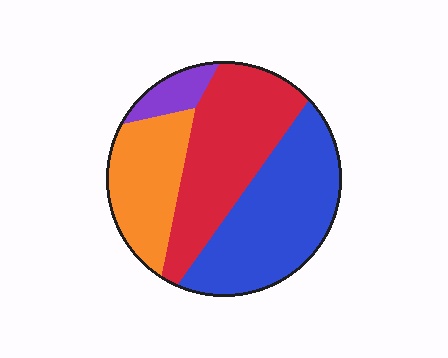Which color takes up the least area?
Purple, at roughly 5%.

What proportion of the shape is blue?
Blue takes up about three eighths (3/8) of the shape.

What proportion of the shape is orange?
Orange takes up less than a quarter of the shape.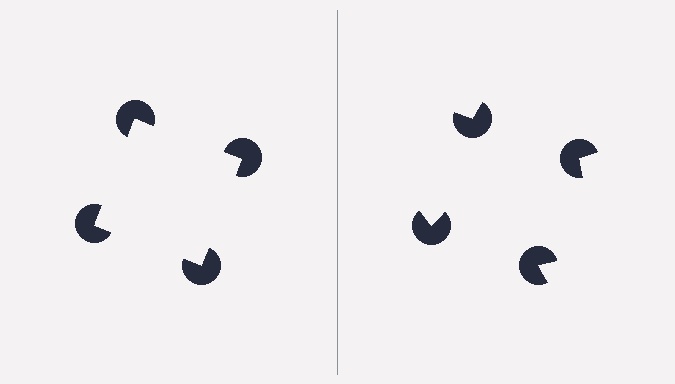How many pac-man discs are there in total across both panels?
8 — 4 on each side.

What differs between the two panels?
The pac-man discs are positioned identically on both sides; only the wedge orientations differ. On the left they align to a square; on the right they are misaligned.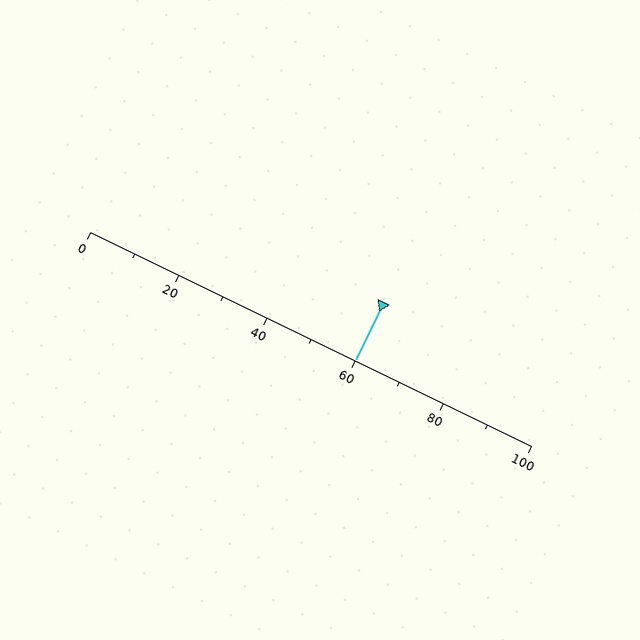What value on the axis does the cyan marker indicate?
The marker indicates approximately 60.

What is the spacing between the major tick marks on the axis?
The major ticks are spaced 20 apart.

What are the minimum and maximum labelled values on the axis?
The axis runs from 0 to 100.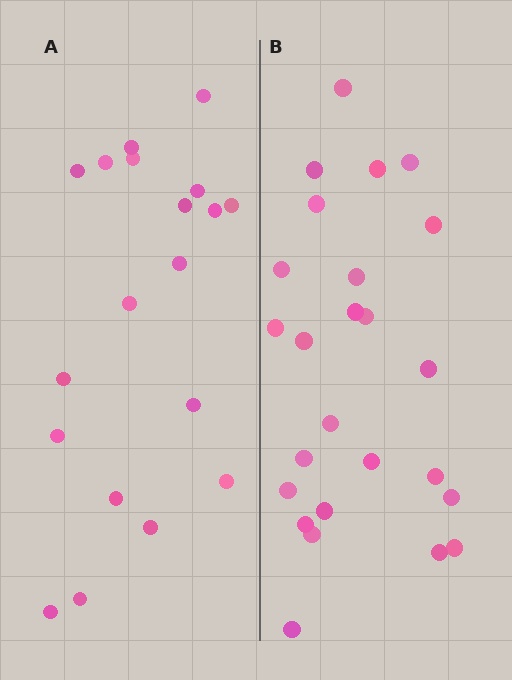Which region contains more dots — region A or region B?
Region B (the right region) has more dots.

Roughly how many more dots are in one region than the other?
Region B has about 6 more dots than region A.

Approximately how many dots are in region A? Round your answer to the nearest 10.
About 20 dots. (The exact count is 19, which rounds to 20.)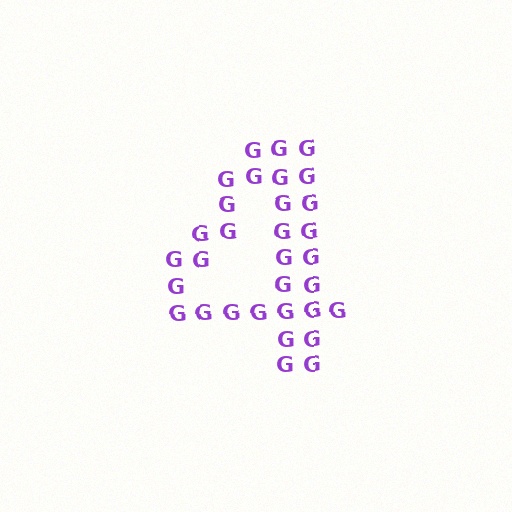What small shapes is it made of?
It is made of small letter G's.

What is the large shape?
The large shape is the digit 4.